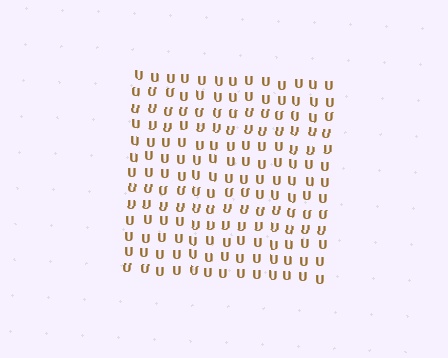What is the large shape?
The large shape is a square.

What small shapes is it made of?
It is made of small letter U's.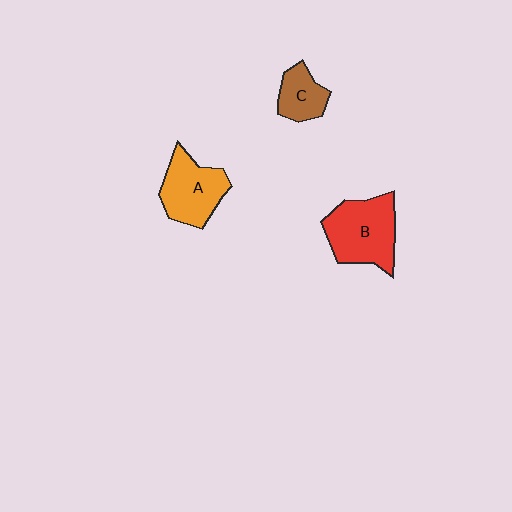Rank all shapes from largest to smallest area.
From largest to smallest: B (red), A (orange), C (brown).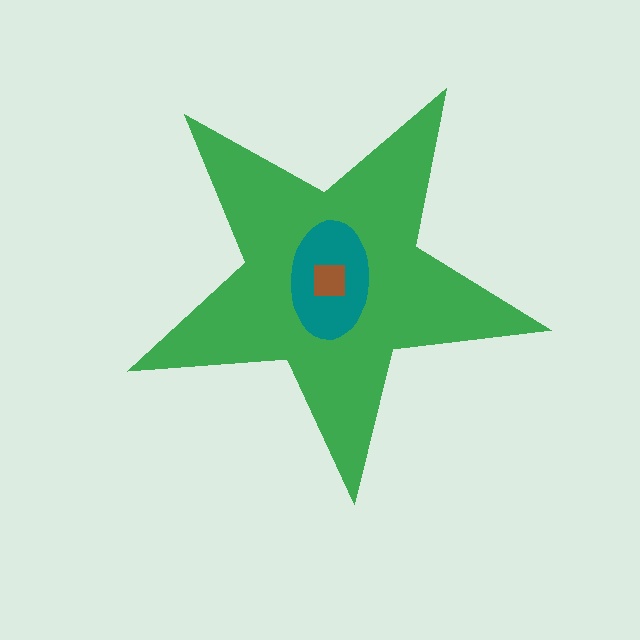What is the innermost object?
The brown square.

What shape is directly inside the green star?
The teal ellipse.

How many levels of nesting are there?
3.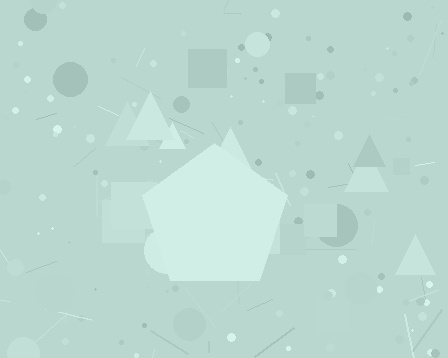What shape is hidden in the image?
A pentagon is hidden in the image.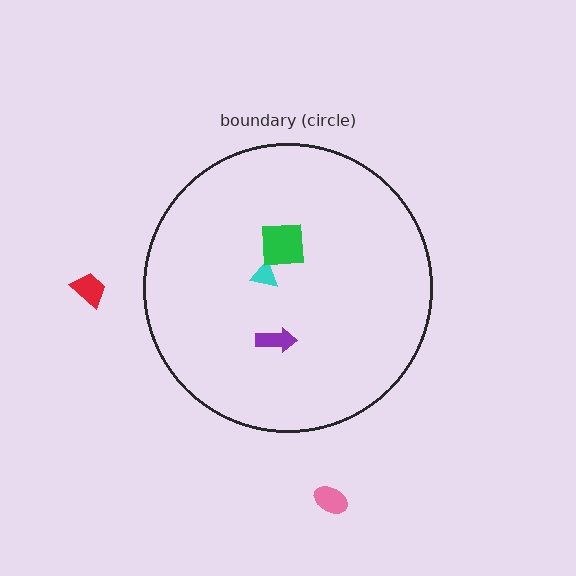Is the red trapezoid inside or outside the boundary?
Outside.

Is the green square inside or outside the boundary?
Inside.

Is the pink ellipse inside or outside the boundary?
Outside.